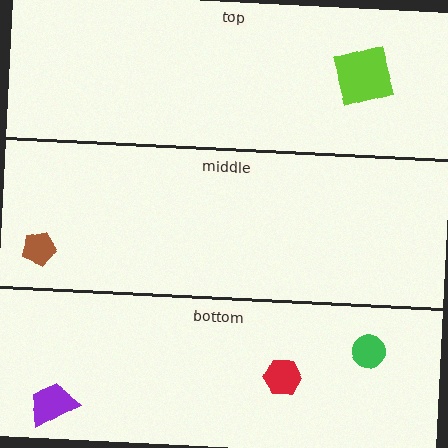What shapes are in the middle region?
The brown pentagon.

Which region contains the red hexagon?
The bottom region.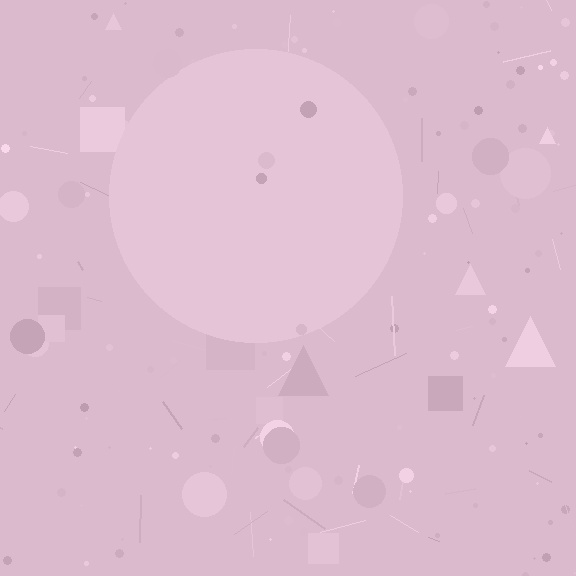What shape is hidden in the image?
A circle is hidden in the image.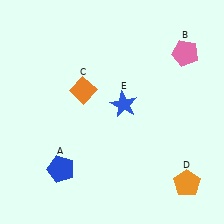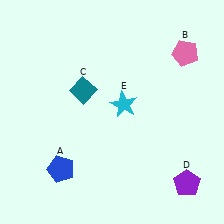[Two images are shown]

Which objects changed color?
C changed from orange to teal. D changed from orange to purple. E changed from blue to cyan.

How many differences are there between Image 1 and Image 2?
There are 3 differences between the two images.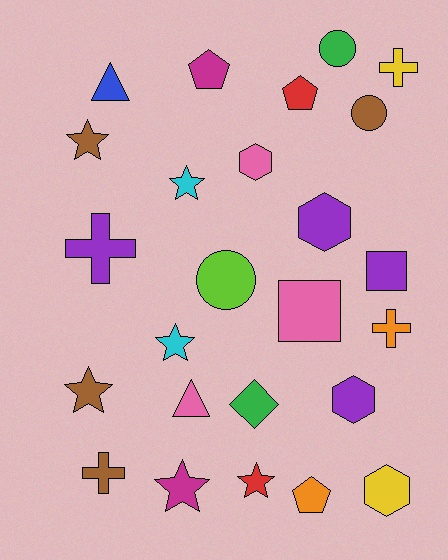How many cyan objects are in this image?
There are 2 cyan objects.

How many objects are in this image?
There are 25 objects.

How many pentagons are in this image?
There are 3 pentagons.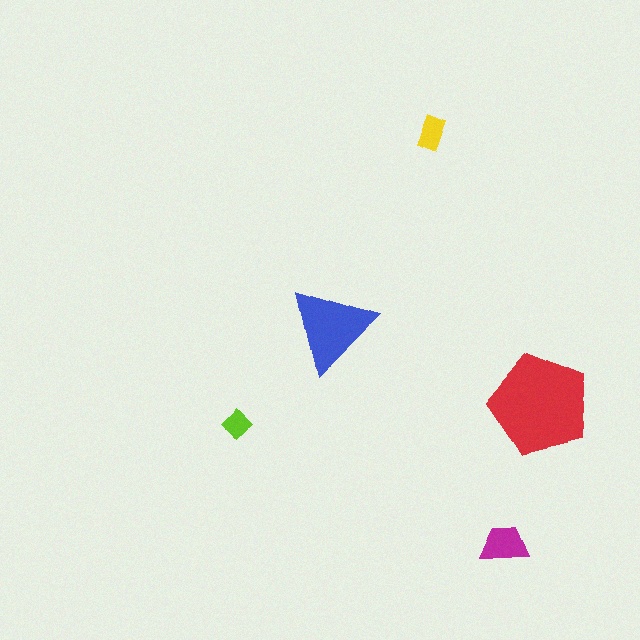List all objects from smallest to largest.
The lime diamond, the yellow rectangle, the magenta trapezoid, the blue triangle, the red pentagon.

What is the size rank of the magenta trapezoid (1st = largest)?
3rd.